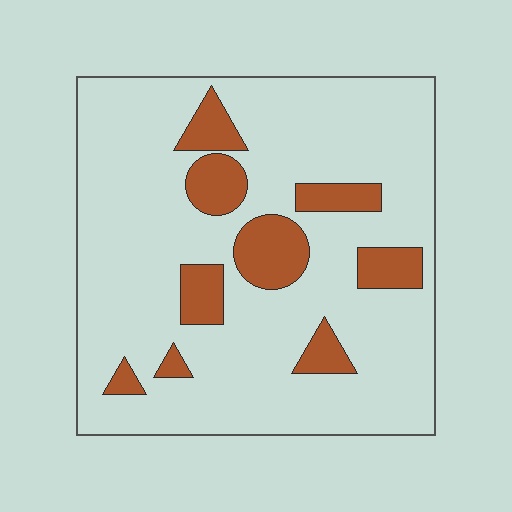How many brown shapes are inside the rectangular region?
9.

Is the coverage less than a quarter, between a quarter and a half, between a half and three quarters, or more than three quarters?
Less than a quarter.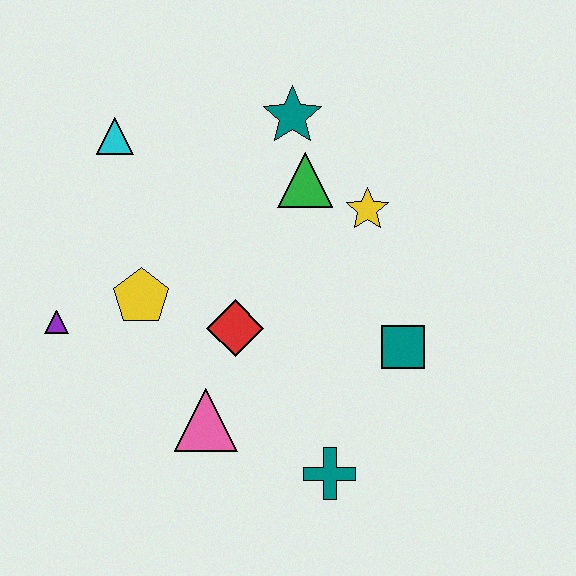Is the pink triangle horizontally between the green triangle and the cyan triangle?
Yes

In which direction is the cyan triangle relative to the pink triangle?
The cyan triangle is above the pink triangle.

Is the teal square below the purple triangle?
Yes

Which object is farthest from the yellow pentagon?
The teal square is farthest from the yellow pentagon.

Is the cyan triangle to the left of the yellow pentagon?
Yes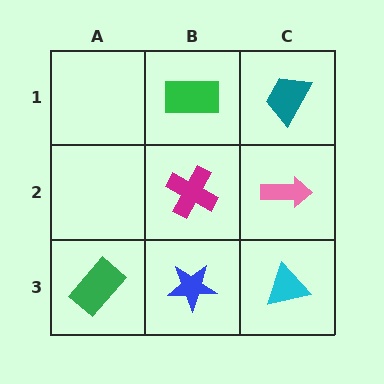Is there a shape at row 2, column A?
No, that cell is empty.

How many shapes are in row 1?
2 shapes.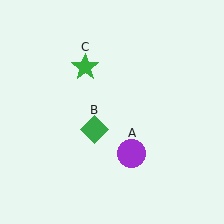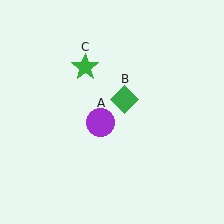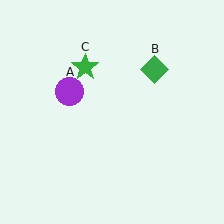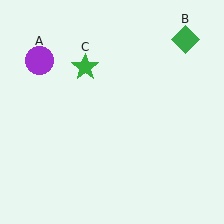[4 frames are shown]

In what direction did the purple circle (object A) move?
The purple circle (object A) moved up and to the left.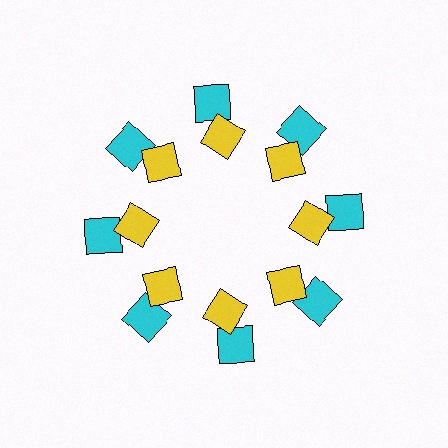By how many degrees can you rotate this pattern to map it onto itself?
The pattern maps onto itself every 45 degrees of rotation.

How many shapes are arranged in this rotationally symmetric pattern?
There are 16 shapes, arranged in 8 groups of 2.